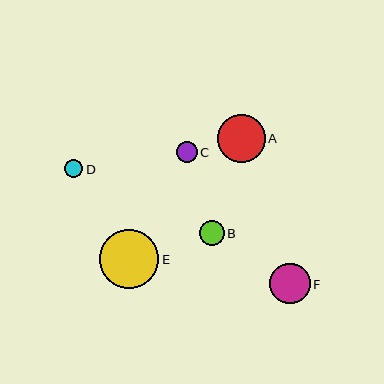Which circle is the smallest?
Circle D is the smallest with a size of approximately 18 pixels.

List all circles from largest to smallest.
From largest to smallest: E, A, F, B, C, D.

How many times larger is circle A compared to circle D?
Circle A is approximately 2.6 times the size of circle D.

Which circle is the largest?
Circle E is the largest with a size of approximately 59 pixels.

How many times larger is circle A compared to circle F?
Circle A is approximately 1.2 times the size of circle F.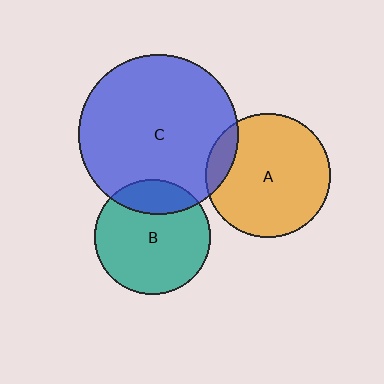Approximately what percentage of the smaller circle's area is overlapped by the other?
Approximately 20%.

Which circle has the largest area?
Circle C (blue).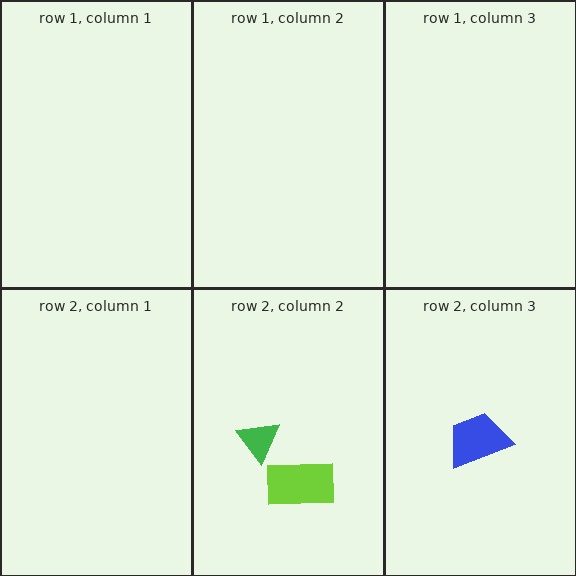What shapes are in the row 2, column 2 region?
The green triangle, the lime rectangle.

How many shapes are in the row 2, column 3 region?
1.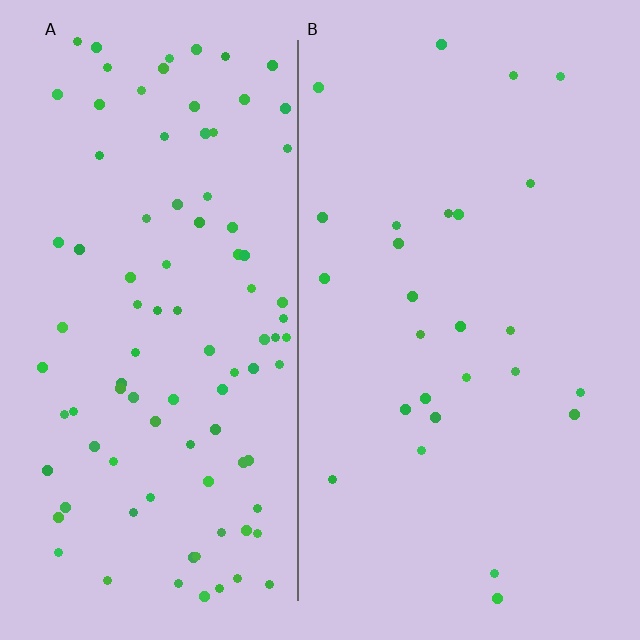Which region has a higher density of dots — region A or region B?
A (the left).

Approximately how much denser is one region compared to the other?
Approximately 3.6× — region A over region B.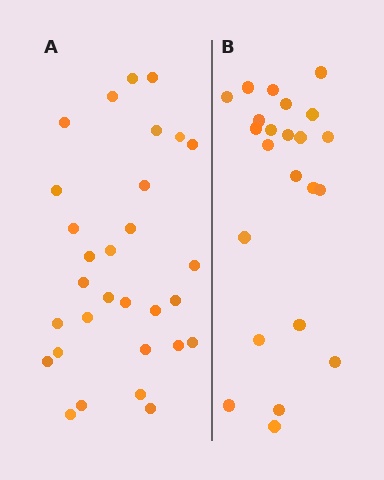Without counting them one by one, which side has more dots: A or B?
Region A (the left region) has more dots.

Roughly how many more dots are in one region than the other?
Region A has roughly 8 or so more dots than region B.